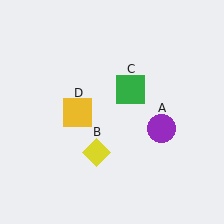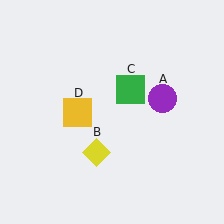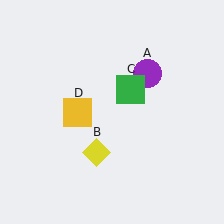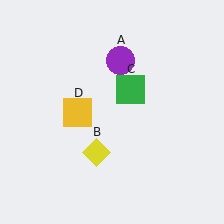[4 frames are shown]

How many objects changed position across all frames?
1 object changed position: purple circle (object A).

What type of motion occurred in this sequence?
The purple circle (object A) rotated counterclockwise around the center of the scene.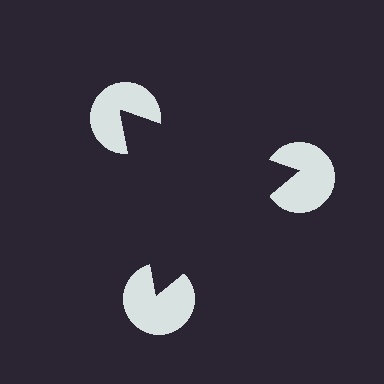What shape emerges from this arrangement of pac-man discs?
An illusory triangle — its edges are inferred from the aligned wedge cuts in the pac-man discs, not physically drawn.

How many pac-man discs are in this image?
There are 3 — one at each vertex of the illusory triangle.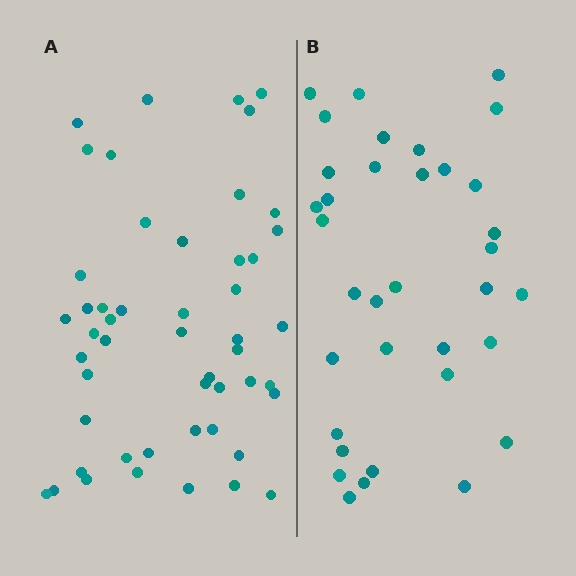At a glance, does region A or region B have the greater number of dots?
Region A (the left region) has more dots.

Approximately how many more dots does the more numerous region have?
Region A has approximately 15 more dots than region B.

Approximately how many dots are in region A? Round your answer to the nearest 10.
About 50 dots.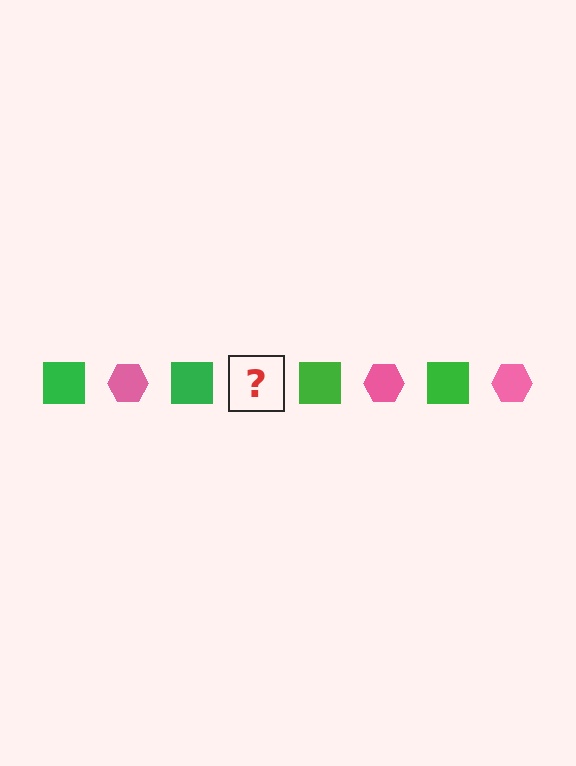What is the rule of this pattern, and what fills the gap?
The rule is that the pattern alternates between green square and pink hexagon. The gap should be filled with a pink hexagon.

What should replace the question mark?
The question mark should be replaced with a pink hexagon.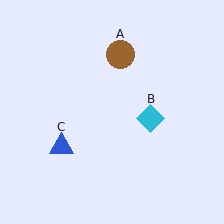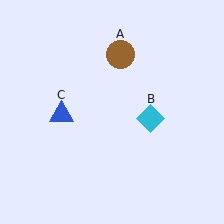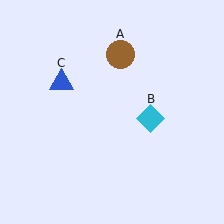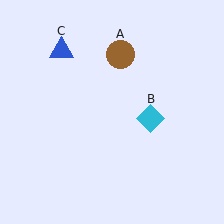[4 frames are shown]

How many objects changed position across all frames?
1 object changed position: blue triangle (object C).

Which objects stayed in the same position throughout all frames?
Brown circle (object A) and cyan diamond (object B) remained stationary.